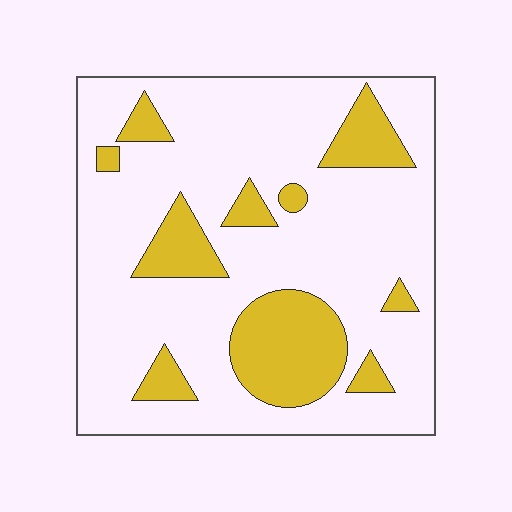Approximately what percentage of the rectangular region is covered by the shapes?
Approximately 20%.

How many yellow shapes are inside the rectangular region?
10.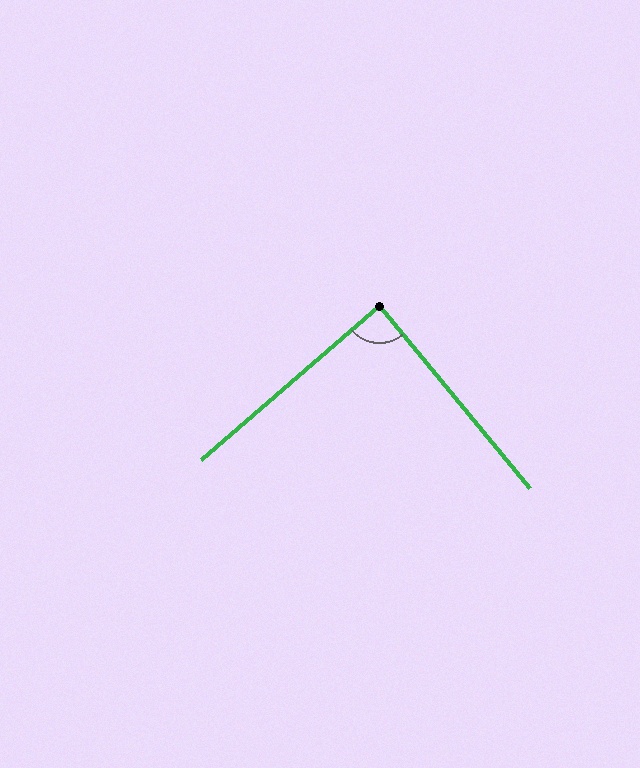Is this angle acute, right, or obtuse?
It is approximately a right angle.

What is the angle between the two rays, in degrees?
Approximately 89 degrees.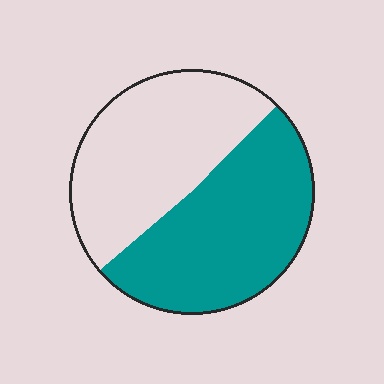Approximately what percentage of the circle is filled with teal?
Approximately 50%.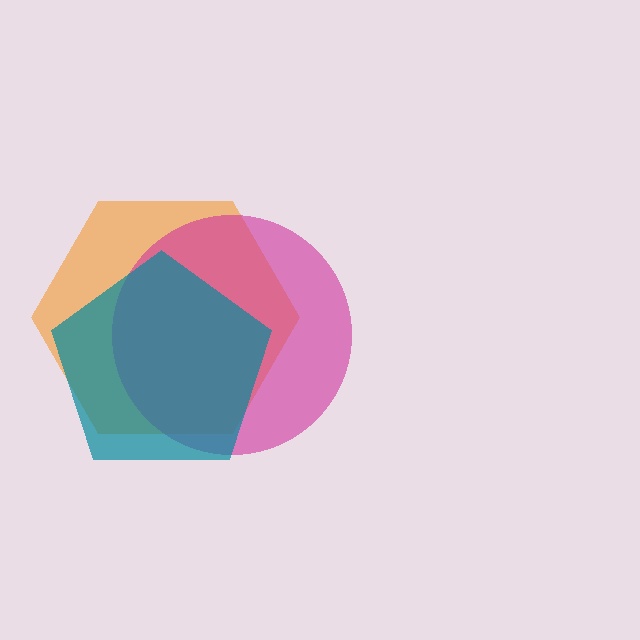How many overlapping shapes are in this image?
There are 3 overlapping shapes in the image.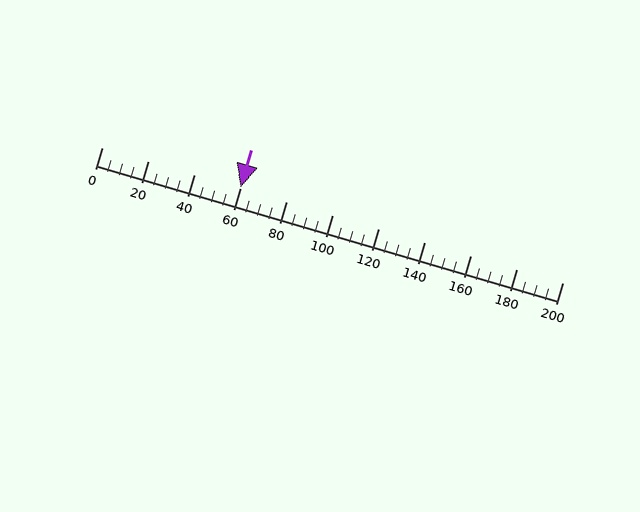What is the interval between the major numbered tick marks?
The major tick marks are spaced 20 units apart.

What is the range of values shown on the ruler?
The ruler shows values from 0 to 200.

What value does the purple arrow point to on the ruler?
The purple arrow points to approximately 60.